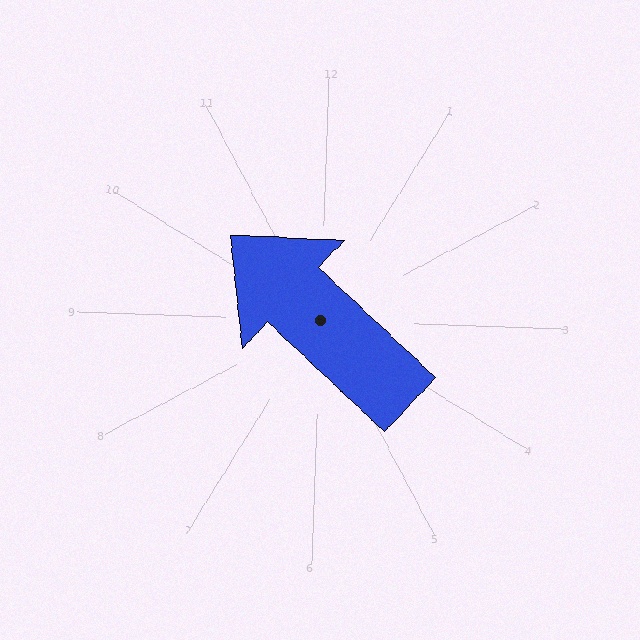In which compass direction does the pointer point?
Northwest.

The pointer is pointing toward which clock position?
Roughly 10 o'clock.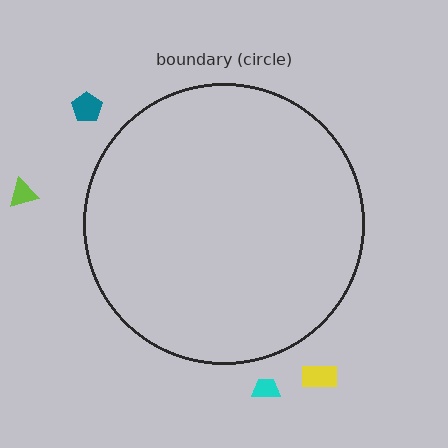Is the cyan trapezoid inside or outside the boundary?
Outside.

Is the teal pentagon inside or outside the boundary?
Outside.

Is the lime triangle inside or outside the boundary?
Outside.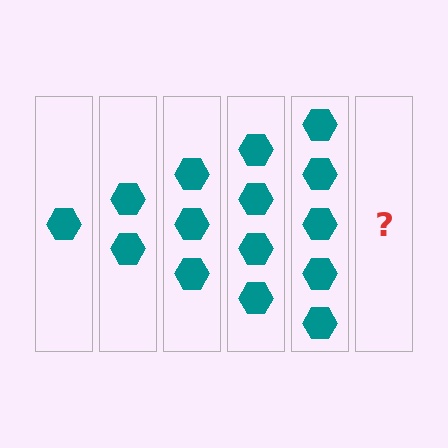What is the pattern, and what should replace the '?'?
The pattern is that each step adds one more hexagon. The '?' should be 6 hexagons.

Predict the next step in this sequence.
The next step is 6 hexagons.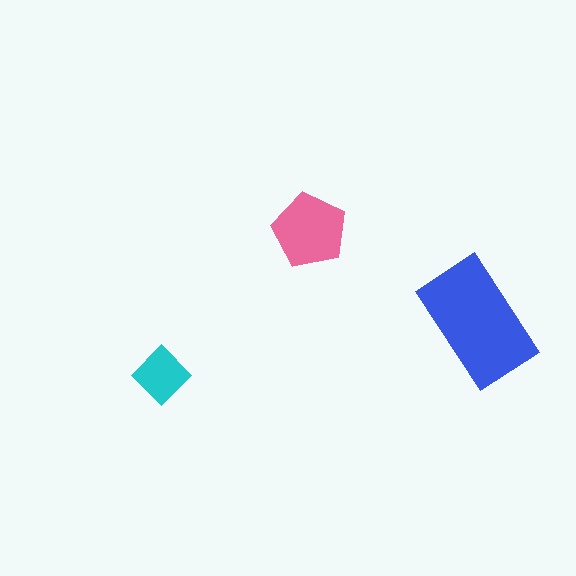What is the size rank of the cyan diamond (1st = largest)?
3rd.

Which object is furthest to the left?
The cyan diamond is leftmost.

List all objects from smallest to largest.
The cyan diamond, the pink pentagon, the blue rectangle.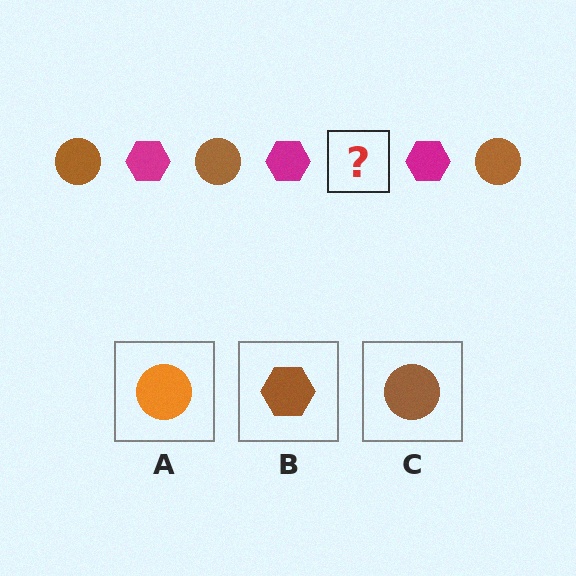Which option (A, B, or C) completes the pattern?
C.